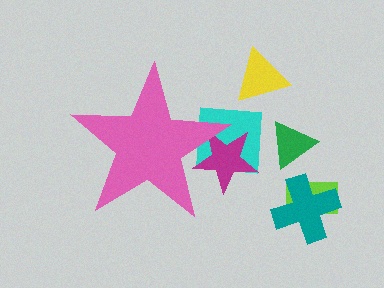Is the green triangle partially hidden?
No, the green triangle is fully visible.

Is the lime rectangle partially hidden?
No, the lime rectangle is fully visible.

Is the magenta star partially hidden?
Yes, the magenta star is partially hidden behind the pink star.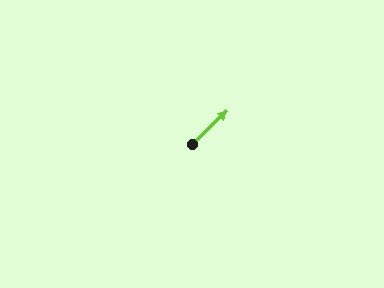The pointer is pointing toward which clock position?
Roughly 2 o'clock.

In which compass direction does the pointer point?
Northeast.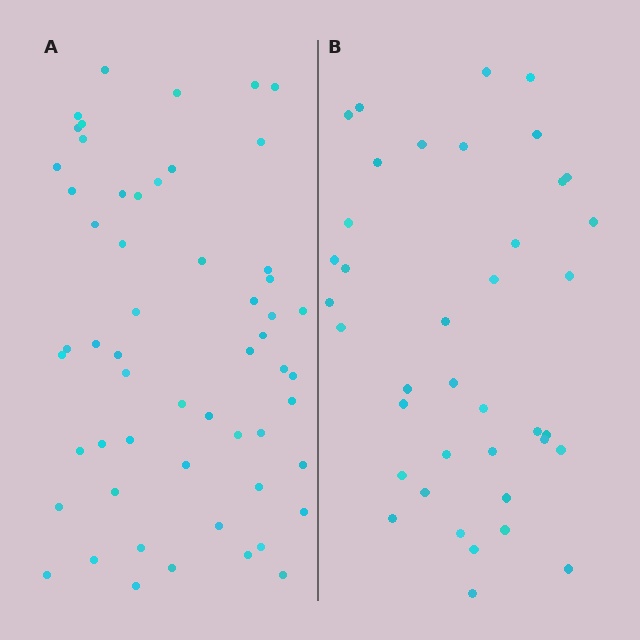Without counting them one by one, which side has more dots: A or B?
Region A (the left region) has more dots.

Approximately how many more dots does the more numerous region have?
Region A has approximately 15 more dots than region B.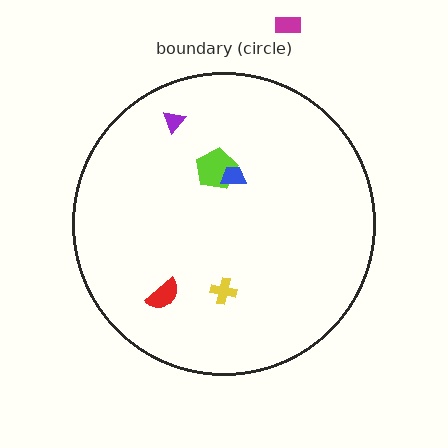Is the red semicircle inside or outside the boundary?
Inside.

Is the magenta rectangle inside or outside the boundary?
Outside.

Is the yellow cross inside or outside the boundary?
Inside.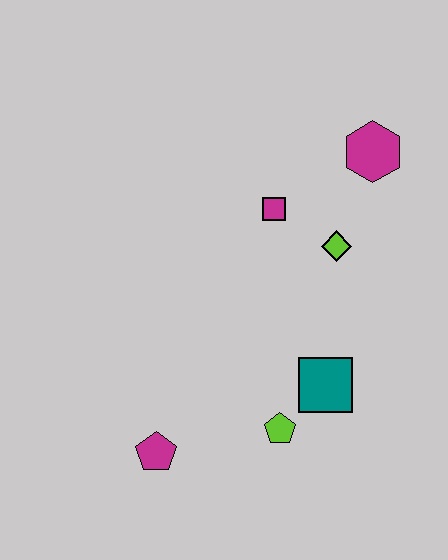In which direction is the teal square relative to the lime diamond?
The teal square is below the lime diamond.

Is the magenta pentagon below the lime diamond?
Yes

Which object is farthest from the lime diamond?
The magenta pentagon is farthest from the lime diamond.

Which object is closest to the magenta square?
The lime diamond is closest to the magenta square.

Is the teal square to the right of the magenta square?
Yes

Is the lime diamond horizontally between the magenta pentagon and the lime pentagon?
No